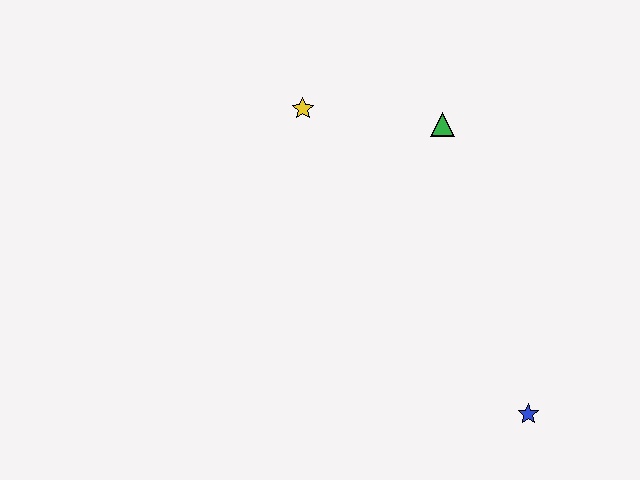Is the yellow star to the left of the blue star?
Yes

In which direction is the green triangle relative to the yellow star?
The green triangle is to the right of the yellow star.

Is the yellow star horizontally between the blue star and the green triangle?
No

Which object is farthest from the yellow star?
The blue star is farthest from the yellow star.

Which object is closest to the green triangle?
The yellow star is closest to the green triangle.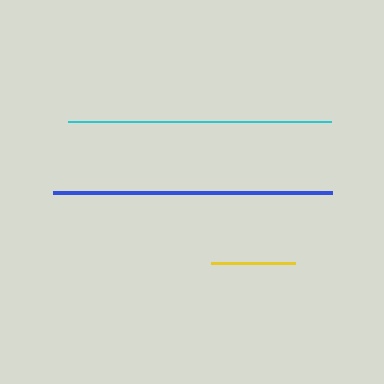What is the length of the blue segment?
The blue segment is approximately 279 pixels long.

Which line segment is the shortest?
The yellow line is the shortest at approximately 83 pixels.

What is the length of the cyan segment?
The cyan segment is approximately 263 pixels long.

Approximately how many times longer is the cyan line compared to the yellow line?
The cyan line is approximately 3.1 times the length of the yellow line.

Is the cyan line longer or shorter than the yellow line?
The cyan line is longer than the yellow line.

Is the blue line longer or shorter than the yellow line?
The blue line is longer than the yellow line.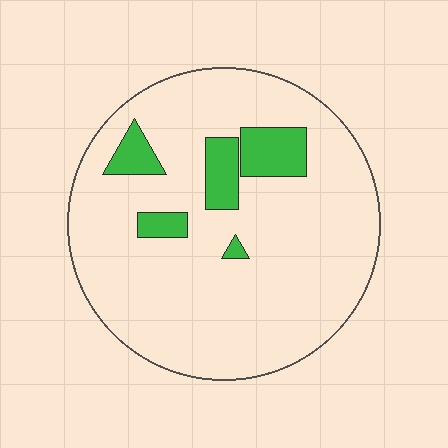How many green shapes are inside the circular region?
5.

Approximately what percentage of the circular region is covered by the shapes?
Approximately 10%.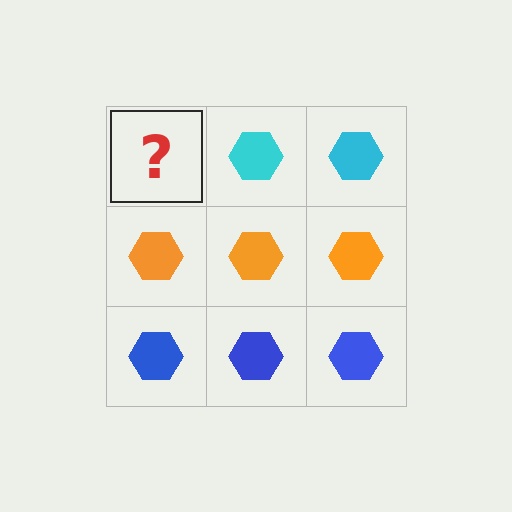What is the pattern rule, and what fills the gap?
The rule is that each row has a consistent color. The gap should be filled with a cyan hexagon.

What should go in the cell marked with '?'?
The missing cell should contain a cyan hexagon.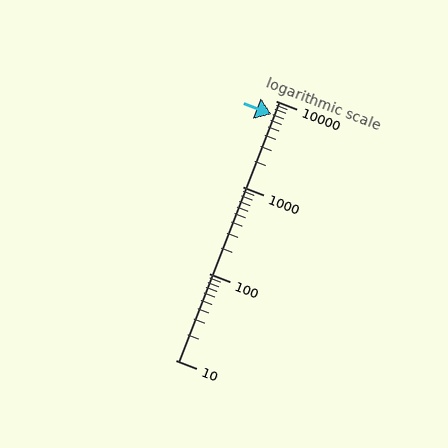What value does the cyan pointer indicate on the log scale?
The pointer indicates approximately 7000.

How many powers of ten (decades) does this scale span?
The scale spans 3 decades, from 10 to 10000.